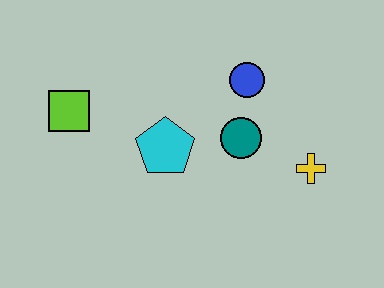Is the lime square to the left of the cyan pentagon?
Yes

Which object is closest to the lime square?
The cyan pentagon is closest to the lime square.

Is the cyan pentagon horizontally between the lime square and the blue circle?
Yes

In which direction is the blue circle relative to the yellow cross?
The blue circle is above the yellow cross.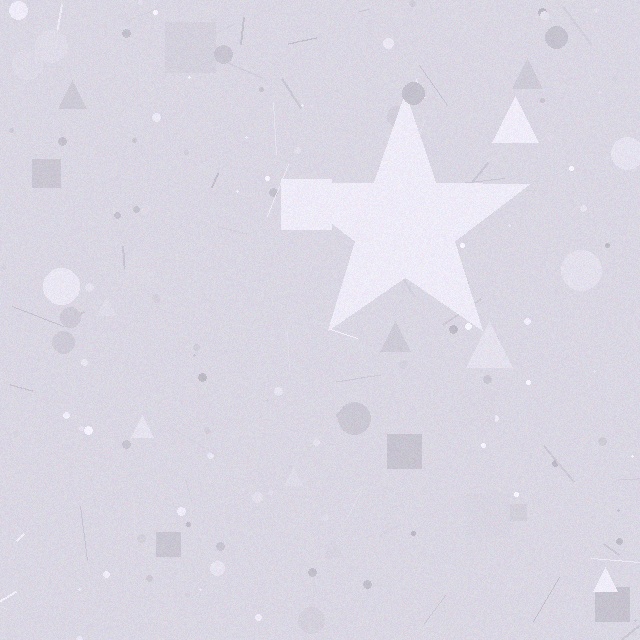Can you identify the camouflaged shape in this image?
The camouflaged shape is a star.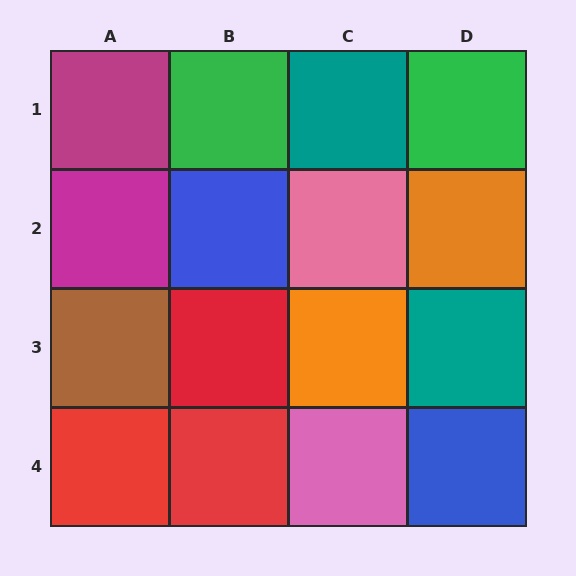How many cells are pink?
2 cells are pink.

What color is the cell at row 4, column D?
Blue.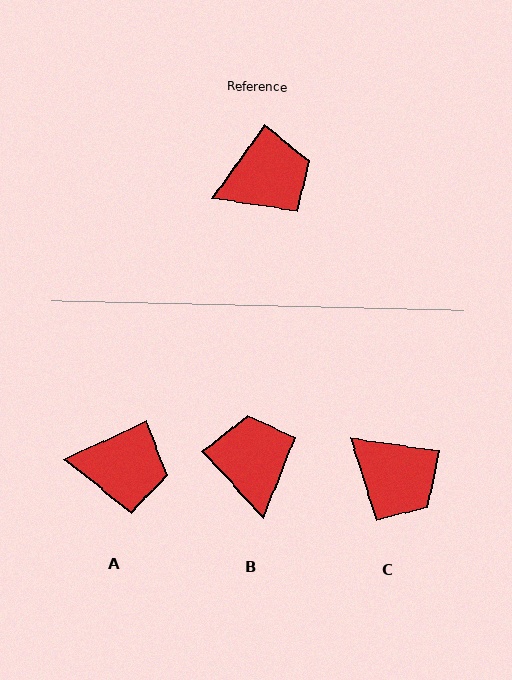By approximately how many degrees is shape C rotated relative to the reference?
Approximately 64 degrees clockwise.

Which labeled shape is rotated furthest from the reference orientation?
B, about 77 degrees away.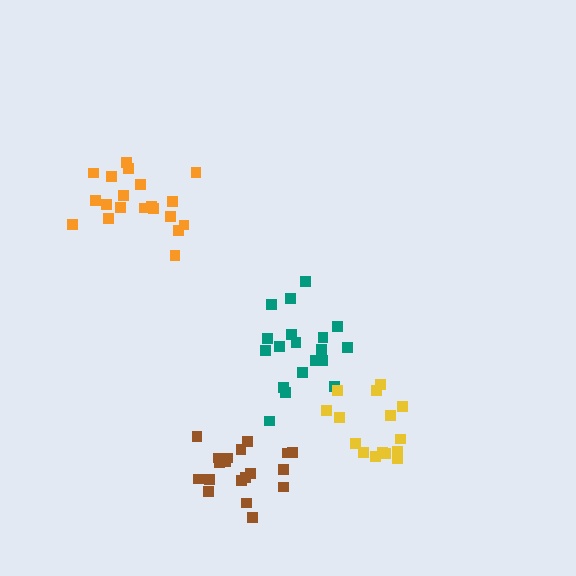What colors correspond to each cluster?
The clusters are colored: teal, brown, yellow, orange.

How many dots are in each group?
Group 1: 19 dots, Group 2: 19 dots, Group 3: 15 dots, Group 4: 20 dots (73 total).